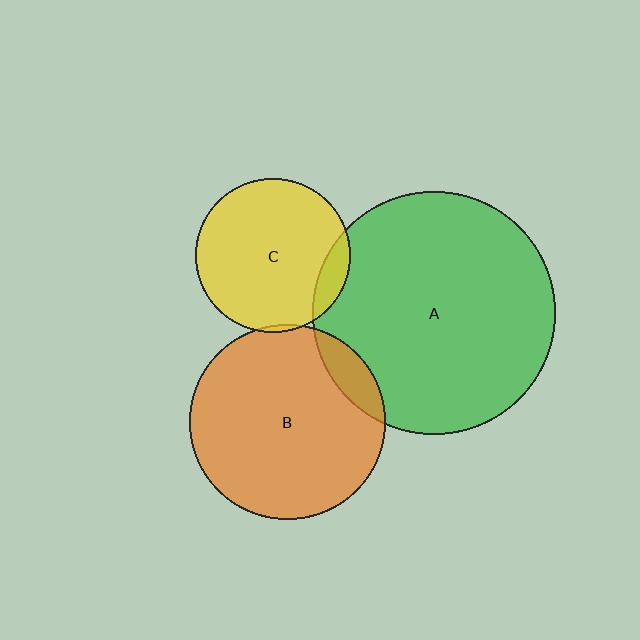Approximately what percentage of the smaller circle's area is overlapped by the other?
Approximately 10%.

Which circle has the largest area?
Circle A (green).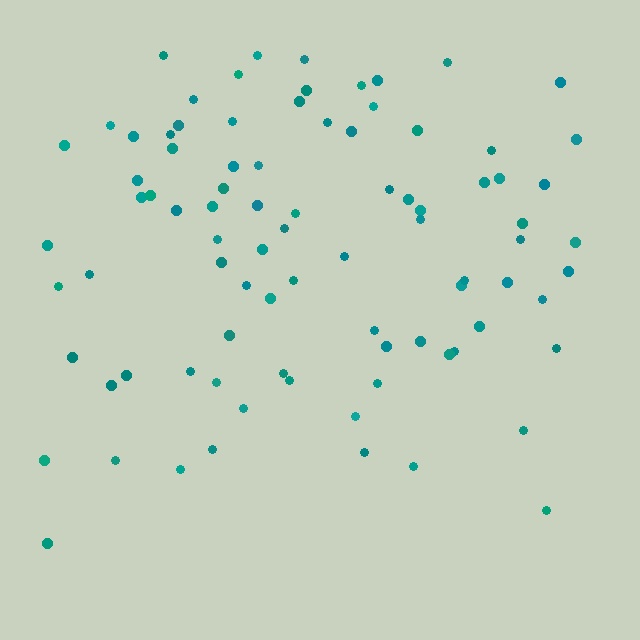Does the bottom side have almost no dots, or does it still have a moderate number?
Still a moderate number, just noticeably fewer than the top.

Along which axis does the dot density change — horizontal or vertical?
Vertical.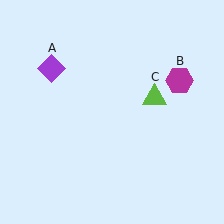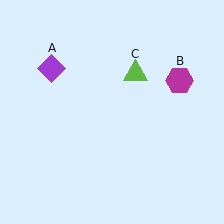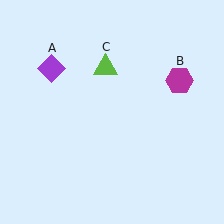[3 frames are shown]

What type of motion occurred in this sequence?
The lime triangle (object C) rotated counterclockwise around the center of the scene.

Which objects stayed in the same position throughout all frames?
Purple diamond (object A) and magenta hexagon (object B) remained stationary.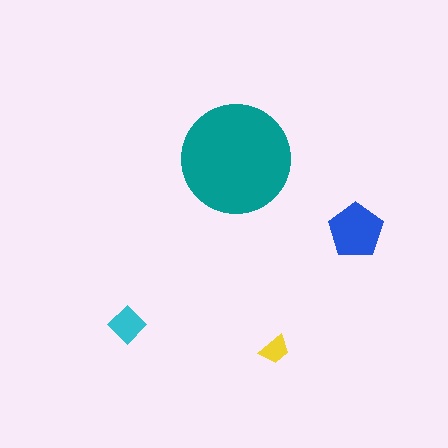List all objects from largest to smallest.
The teal circle, the blue pentagon, the cyan diamond, the yellow trapezoid.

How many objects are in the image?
There are 4 objects in the image.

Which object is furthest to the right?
The blue pentagon is rightmost.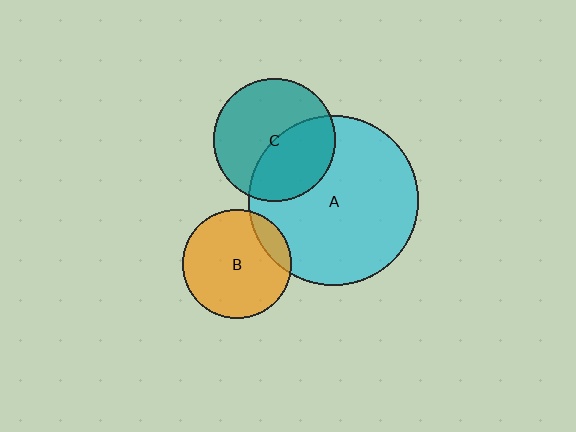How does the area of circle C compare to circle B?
Approximately 1.3 times.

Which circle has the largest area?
Circle A (cyan).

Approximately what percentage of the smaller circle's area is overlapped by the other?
Approximately 40%.